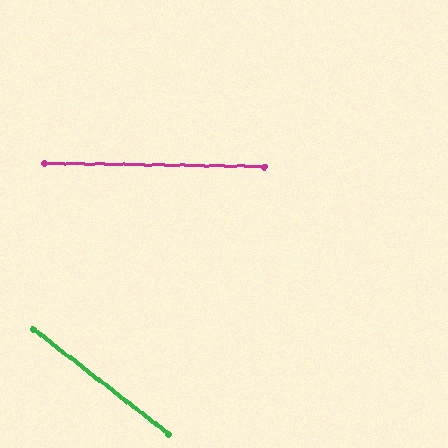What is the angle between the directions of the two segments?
Approximately 37 degrees.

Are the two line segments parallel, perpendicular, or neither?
Neither parallel nor perpendicular — they differ by about 37°.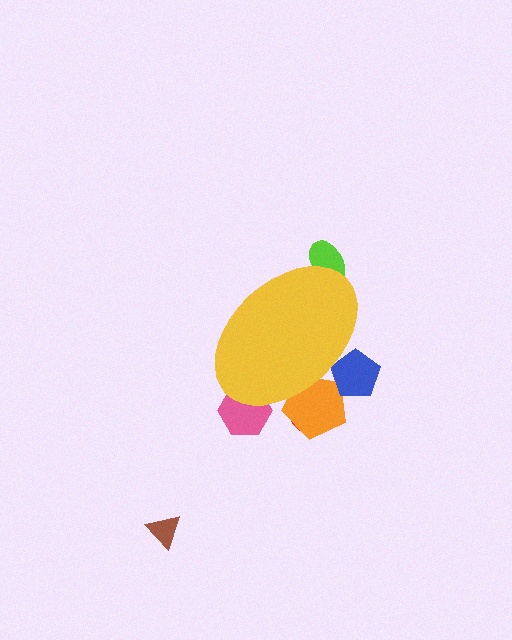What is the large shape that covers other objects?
A yellow ellipse.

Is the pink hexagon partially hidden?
Yes, the pink hexagon is partially hidden behind the yellow ellipse.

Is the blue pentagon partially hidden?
Yes, the blue pentagon is partially hidden behind the yellow ellipse.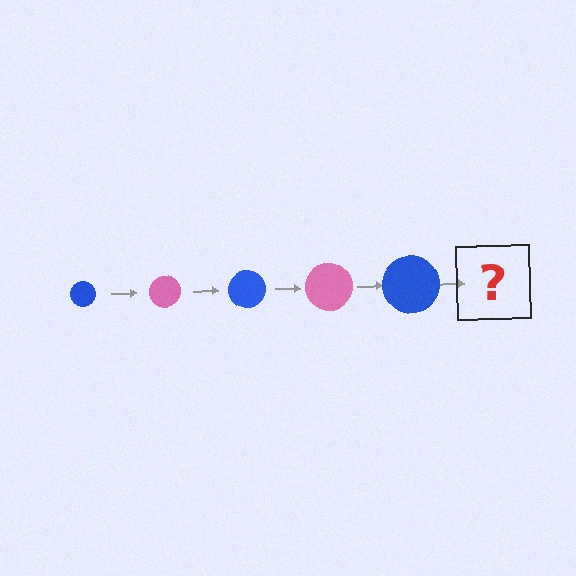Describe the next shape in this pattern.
It should be a pink circle, larger than the previous one.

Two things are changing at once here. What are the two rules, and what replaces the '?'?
The two rules are that the circle grows larger each step and the color cycles through blue and pink. The '?' should be a pink circle, larger than the previous one.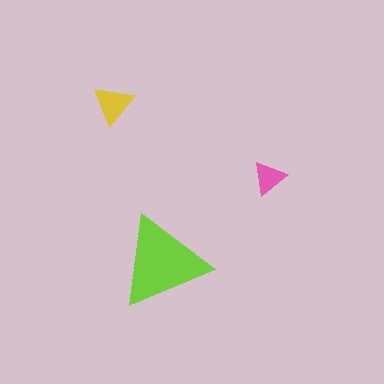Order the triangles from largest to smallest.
the lime one, the yellow one, the pink one.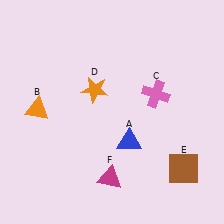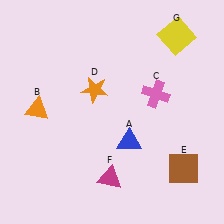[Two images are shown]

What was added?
A yellow square (G) was added in Image 2.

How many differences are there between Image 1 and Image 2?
There is 1 difference between the two images.